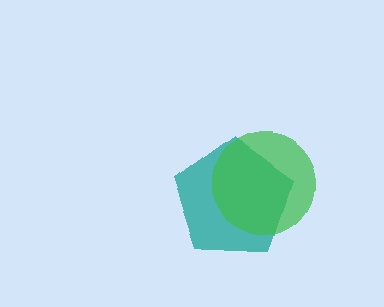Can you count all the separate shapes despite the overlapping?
Yes, there are 2 separate shapes.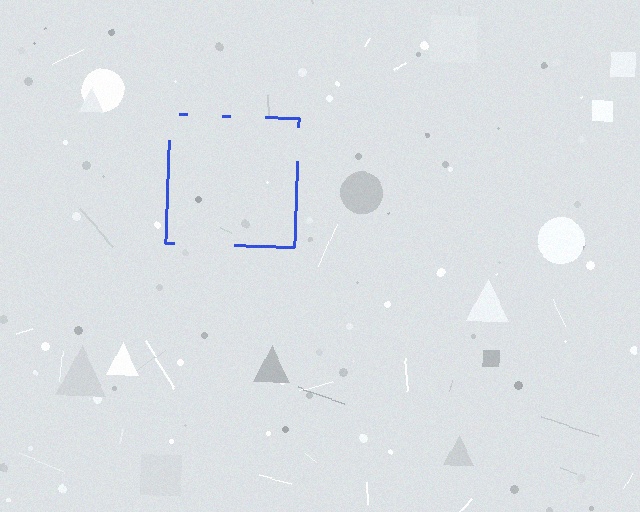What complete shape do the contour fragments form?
The contour fragments form a square.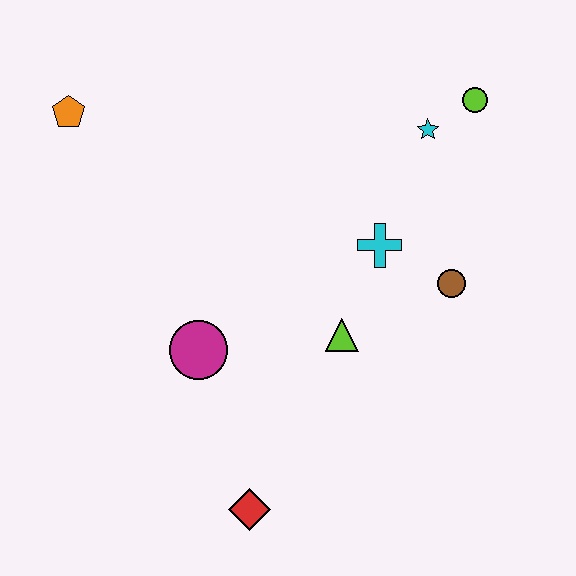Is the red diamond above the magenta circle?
No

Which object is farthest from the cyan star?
The red diamond is farthest from the cyan star.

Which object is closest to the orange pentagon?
The magenta circle is closest to the orange pentagon.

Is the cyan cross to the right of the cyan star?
No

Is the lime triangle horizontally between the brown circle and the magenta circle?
Yes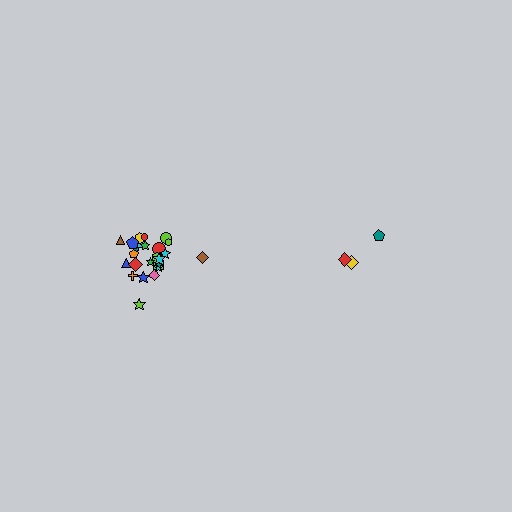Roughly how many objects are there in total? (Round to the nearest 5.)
Roughly 30 objects in total.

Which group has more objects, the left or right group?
The left group.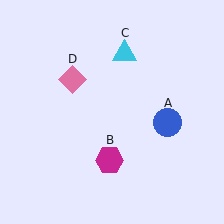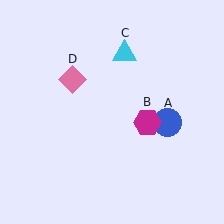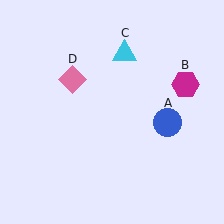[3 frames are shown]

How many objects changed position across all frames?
1 object changed position: magenta hexagon (object B).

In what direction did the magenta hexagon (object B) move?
The magenta hexagon (object B) moved up and to the right.